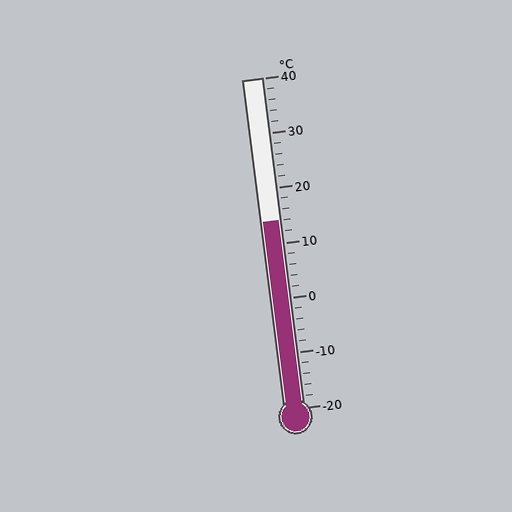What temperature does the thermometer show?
The thermometer shows approximately 14°C.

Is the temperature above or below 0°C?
The temperature is above 0°C.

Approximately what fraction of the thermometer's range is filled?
The thermometer is filled to approximately 55% of its range.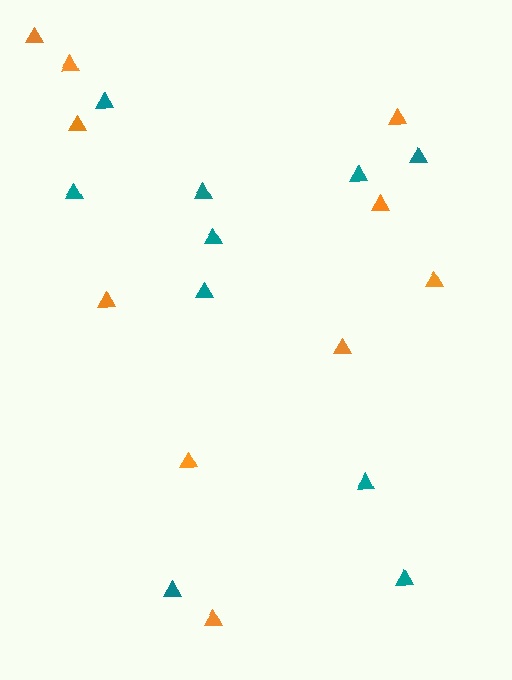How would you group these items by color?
There are 2 groups: one group of orange triangles (10) and one group of teal triangles (10).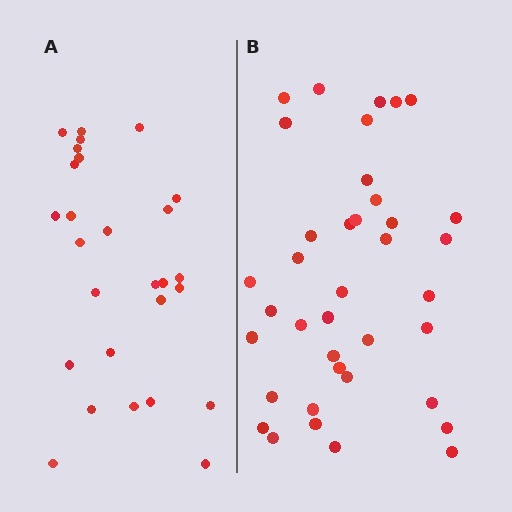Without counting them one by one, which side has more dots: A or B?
Region B (the right region) has more dots.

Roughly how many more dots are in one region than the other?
Region B has roughly 12 or so more dots than region A.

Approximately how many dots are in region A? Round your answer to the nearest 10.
About 30 dots. (The exact count is 27, which rounds to 30.)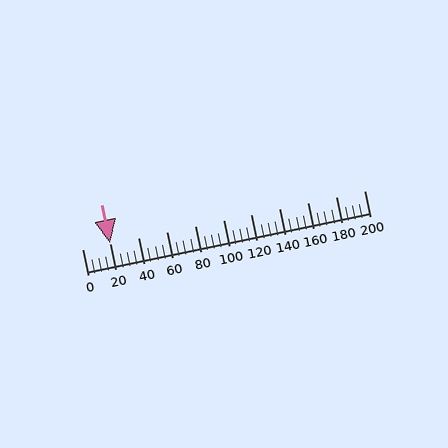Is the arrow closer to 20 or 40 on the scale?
The arrow is closer to 20.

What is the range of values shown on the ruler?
The ruler shows values from 0 to 200.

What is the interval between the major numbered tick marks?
The major tick marks are spaced 20 units apart.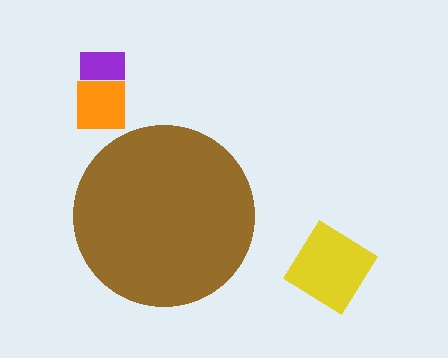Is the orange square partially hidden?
No, the orange square is fully visible.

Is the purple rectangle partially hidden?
No, the purple rectangle is fully visible.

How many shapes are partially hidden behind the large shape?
0 shapes are partially hidden.